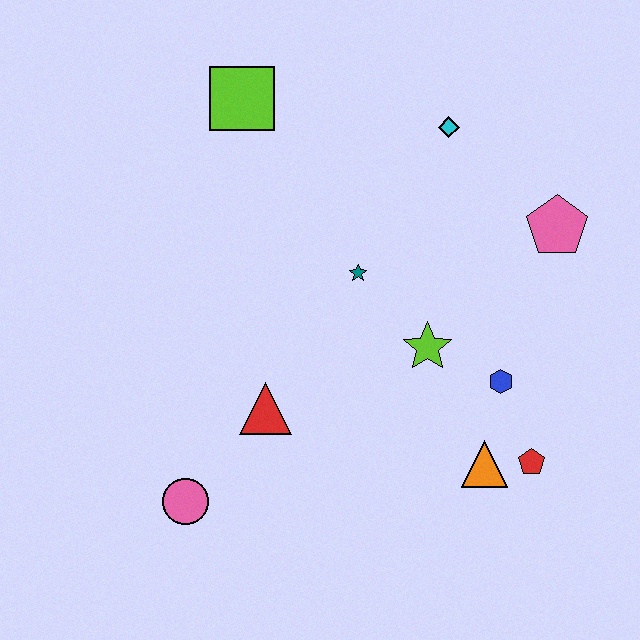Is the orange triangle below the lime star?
Yes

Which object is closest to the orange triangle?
The red pentagon is closest to the orange triangle.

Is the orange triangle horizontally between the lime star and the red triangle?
No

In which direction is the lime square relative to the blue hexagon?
The lime square is above the blue hexagon.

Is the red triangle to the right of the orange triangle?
No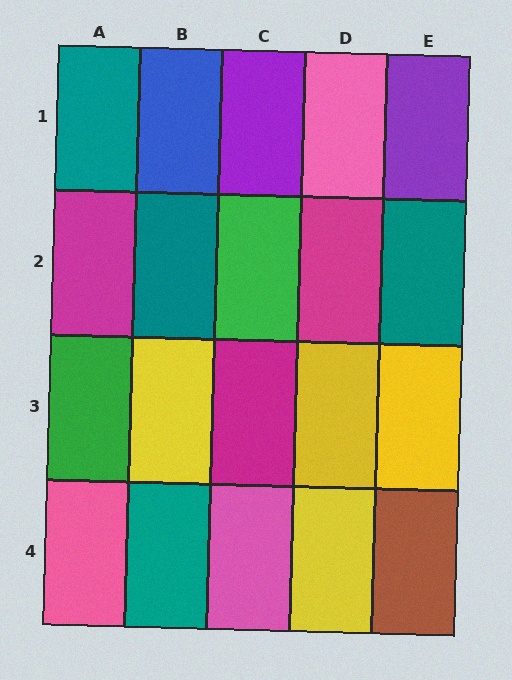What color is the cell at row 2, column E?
Teal.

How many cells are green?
2 cells are green.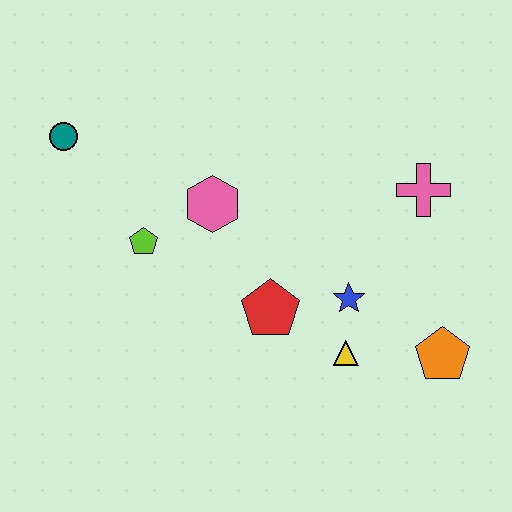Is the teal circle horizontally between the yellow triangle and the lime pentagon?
No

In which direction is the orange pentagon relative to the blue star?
The orange pentagon is to the right of the blue star.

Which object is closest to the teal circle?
The lime pentagon is closest to the teal circle.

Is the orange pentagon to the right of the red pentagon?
Yes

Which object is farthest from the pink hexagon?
The orange pentagon is farthest from the pink hexagon.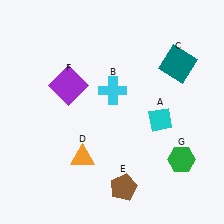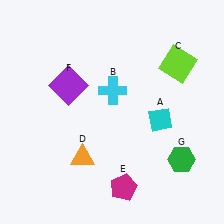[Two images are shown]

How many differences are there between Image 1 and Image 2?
There are 2 differences between the two images.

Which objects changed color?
C changed from teal to lime. E changed from brown to magenta.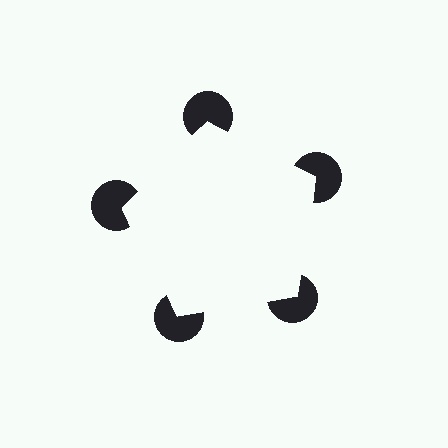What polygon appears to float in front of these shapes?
An illusory pentagon — its edges are inferred from the aligned wedge cuts in the pac-man discs, not physically drawn.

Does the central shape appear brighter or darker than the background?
It typically appears slightly brighter than the background, even though no actual brightness change is drawn.